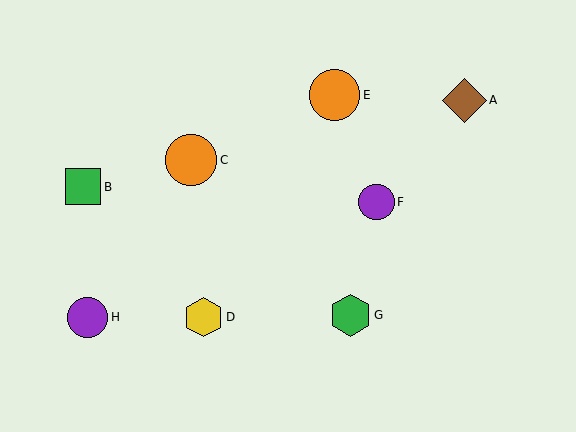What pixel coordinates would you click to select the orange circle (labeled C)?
Click at (191, 160) to select the orange circle C.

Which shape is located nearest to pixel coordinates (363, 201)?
The purple circle (labeled F) at (377, 202) is nearest to that location.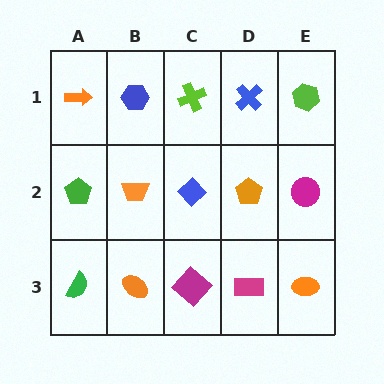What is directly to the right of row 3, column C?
A magenta rectangle.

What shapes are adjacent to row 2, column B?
A blue hexagon (row 1, column B), an orange ellipse (row 3, column B), a green pentagon (row 2, column A), a blue diamond (row 2, column C).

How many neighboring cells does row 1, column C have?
3.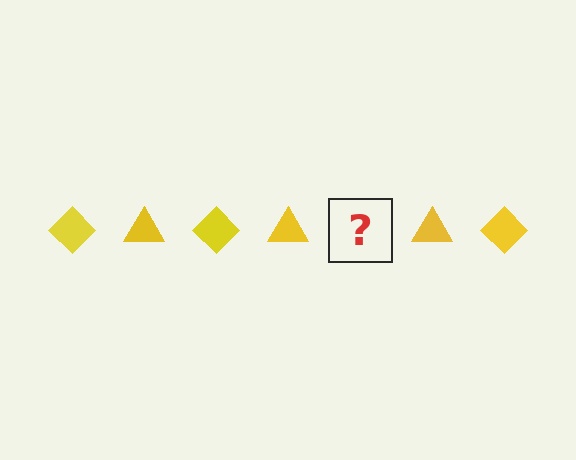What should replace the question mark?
The question mark should be replaced with a yellow diamond.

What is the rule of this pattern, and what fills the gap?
The rule is that the pattern cycles through diamond, triangle shapes in yellow. The gap should be filled with a yellow diamond.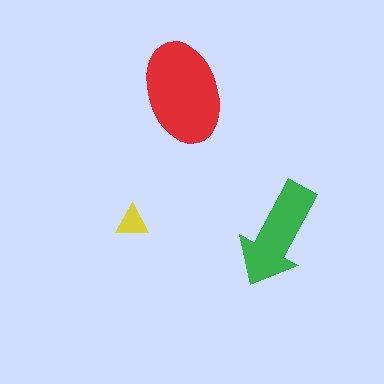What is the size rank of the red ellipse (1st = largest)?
1st.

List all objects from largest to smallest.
The red ellipse, the green arrow, the yellow triangle.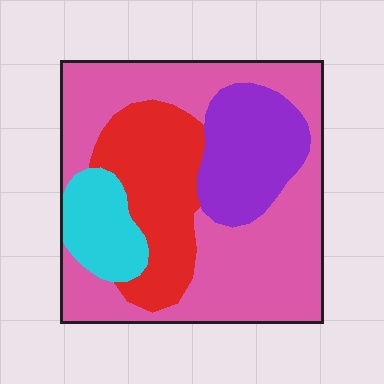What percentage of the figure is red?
Red covers about 20% of the figure.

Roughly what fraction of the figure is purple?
Purple covers about 15% of the figure.